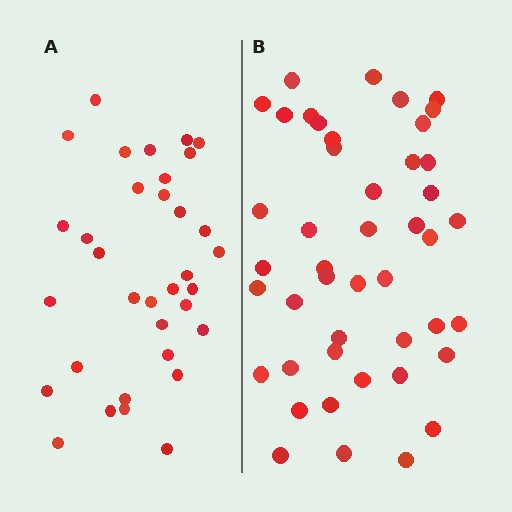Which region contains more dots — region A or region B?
Region B (the right region) has more dots.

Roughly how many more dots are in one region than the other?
Region B has roughly 12 or so more dots than region A.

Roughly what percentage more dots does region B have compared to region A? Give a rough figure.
About 30% more.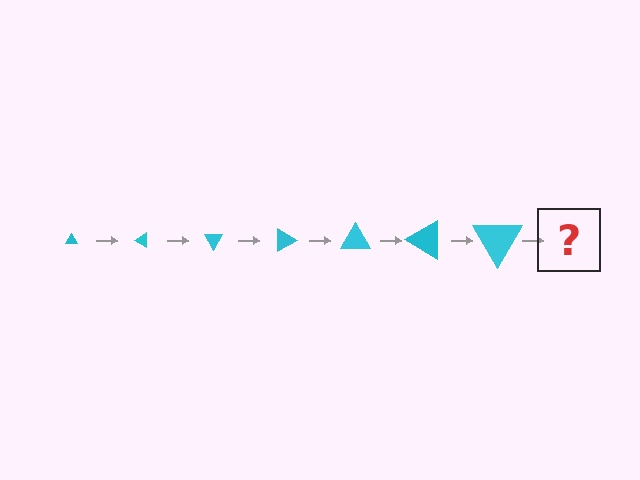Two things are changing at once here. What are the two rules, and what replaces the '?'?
The two rules are that the triangle grows larger each step and it rotates 30 degrees each step. The '?' should be a triangle, larger than the previous one and rotated 210 degrees from the start.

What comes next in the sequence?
The next element should be a triangle, larger than the previous one and rotated 210 degrees from the start.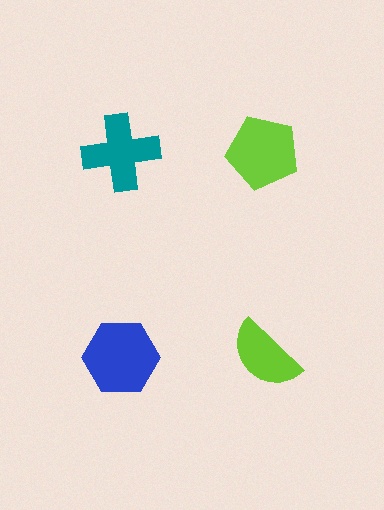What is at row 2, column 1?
A blue hexagon.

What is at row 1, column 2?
A lime pentagon.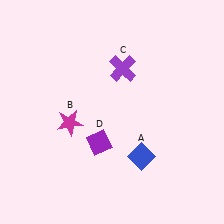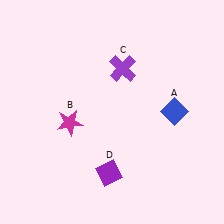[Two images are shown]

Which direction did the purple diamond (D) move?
The purple diamond (D) moved down.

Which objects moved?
The objects that moved are: the blue diamond (A), the purple diamond (D).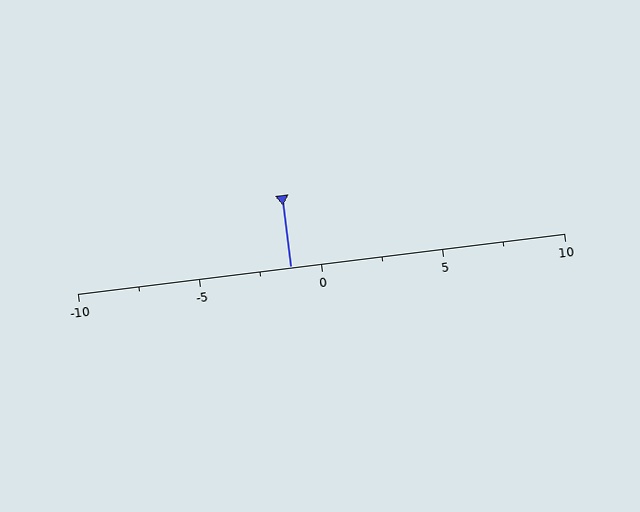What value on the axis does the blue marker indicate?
The marker indicates approximately -1.2.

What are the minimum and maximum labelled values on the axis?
The axis runs from -10 to 10.